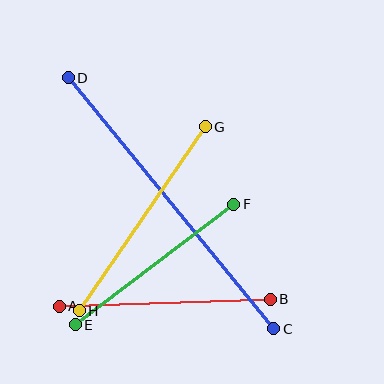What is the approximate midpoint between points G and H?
The midpoint is at approximately (142, 219) pixels.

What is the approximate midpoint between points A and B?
The midpoint is at approximately (165, 303) pixels.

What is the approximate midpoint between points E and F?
The midpoint is at approximately (155, 265) pixels.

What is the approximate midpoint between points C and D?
The midpoint is at approximately (171, 203) pixels.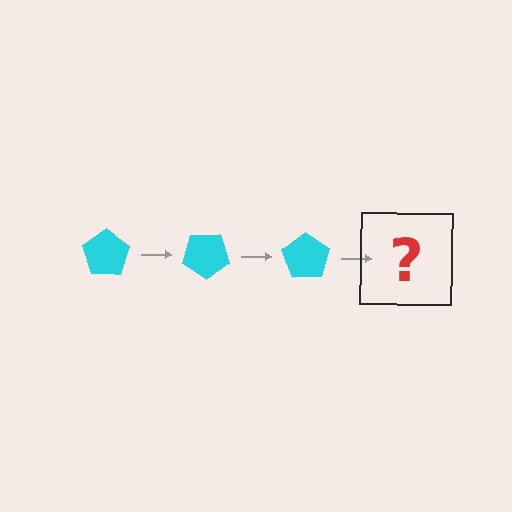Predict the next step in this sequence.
The next step is a cyan pentagon rotated 105 degrees.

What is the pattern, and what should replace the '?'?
The pattern is that the pentagon rotates 35 degrees each step. The '?' should be a cyan pentagon rotated 105 degrees.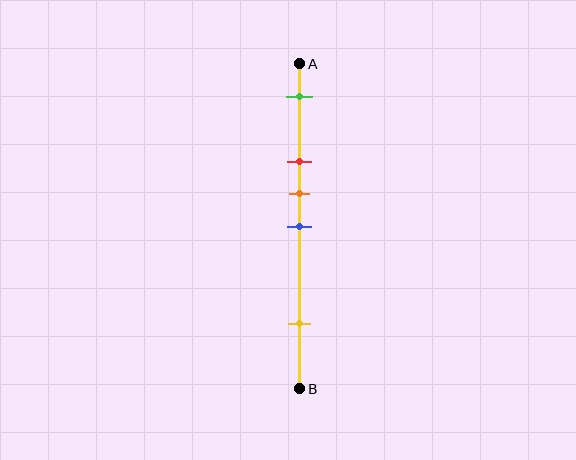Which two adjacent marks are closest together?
The orange and blue marks are the closest adjacent pair.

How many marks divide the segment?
There are 5 marks dividing the segment.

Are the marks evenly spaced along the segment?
No, the marks are not evenly spaced.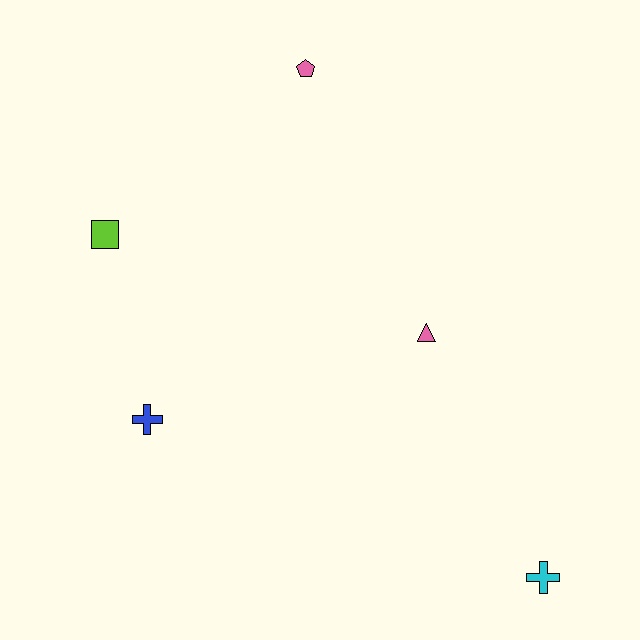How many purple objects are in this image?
There are no purple objects.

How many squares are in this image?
There is 1 square.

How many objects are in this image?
There are 5 objects.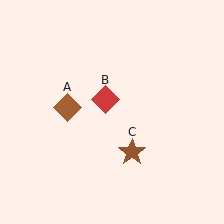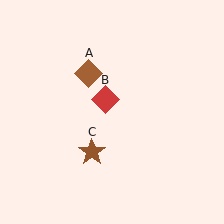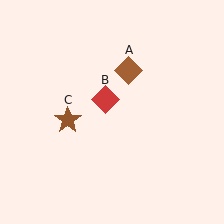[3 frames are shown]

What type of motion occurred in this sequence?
The brown diamond (object A), brown star (object C) rotated clockwise around the center of the scene.